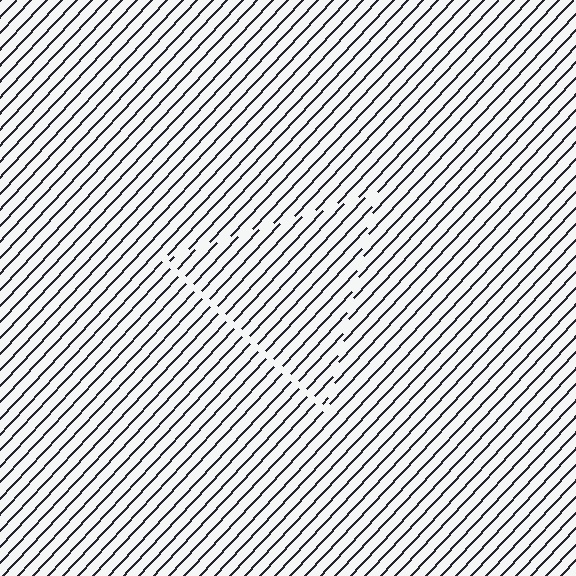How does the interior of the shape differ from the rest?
The interior of the shape contains the same grating, shifted by half a period — the contour is defined by the phase discontinuity where line-ends from the inner and outer gratings abut.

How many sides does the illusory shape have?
3 sides — the line-ends trace a triangle.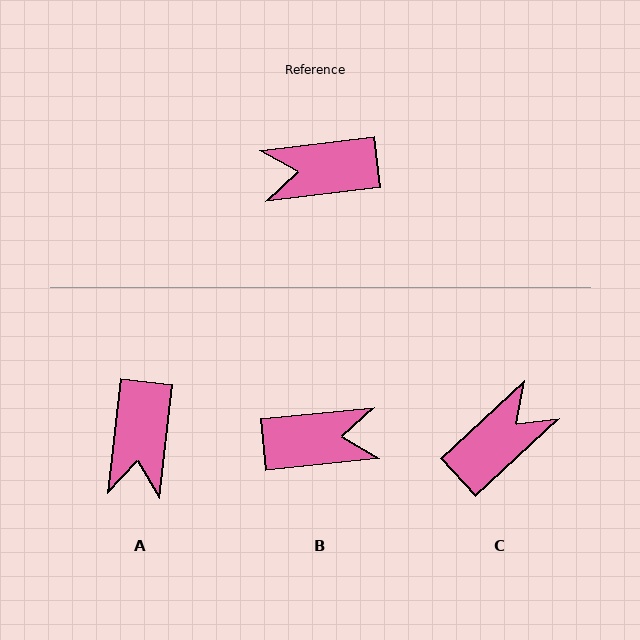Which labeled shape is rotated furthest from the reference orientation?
B, about 179 degrees away.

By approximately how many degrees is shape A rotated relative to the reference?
Approximately 76 degrees counter-clockwise.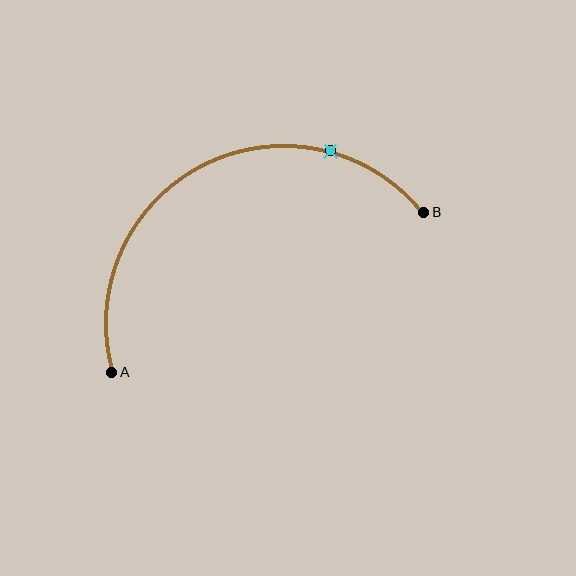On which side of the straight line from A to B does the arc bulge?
The arc bulges above the straight line connecting A and B.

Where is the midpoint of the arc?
The arc midpoint is the point on the curve farthest from the straight line joining A and B. It sits above that line.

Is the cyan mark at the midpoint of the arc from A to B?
No. The cyan mark lies on the arc but is closer to endpoint B. The arc midpoint would be at the point on the curve equidistant along the arc from both A and B.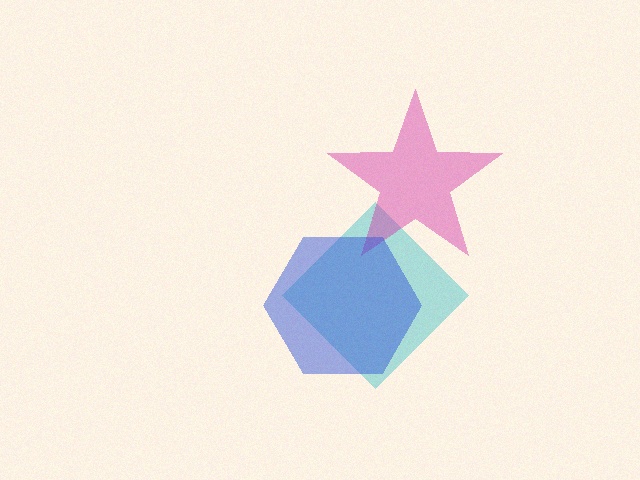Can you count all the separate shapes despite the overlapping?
Yes, there are 3 separate shapes.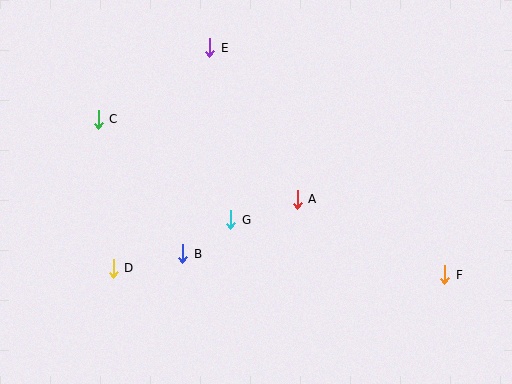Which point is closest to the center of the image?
Point G at (231, 220) is closest to the center.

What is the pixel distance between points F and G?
The distance between F and G is 221 pixels.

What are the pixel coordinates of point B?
Point B is at (183, 254).